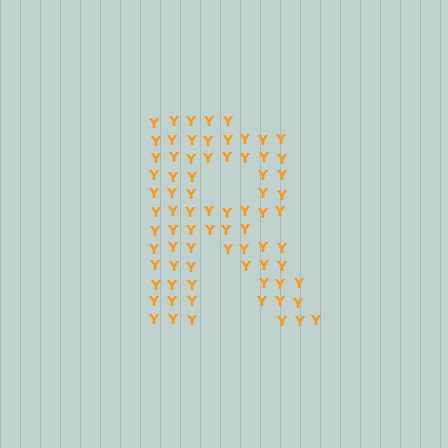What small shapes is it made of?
It is made of small letter Y's.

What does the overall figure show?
The overall figure shows the letter R.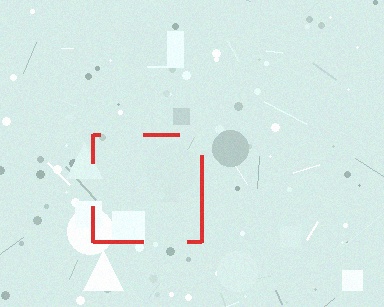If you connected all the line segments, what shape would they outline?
They would outline a square.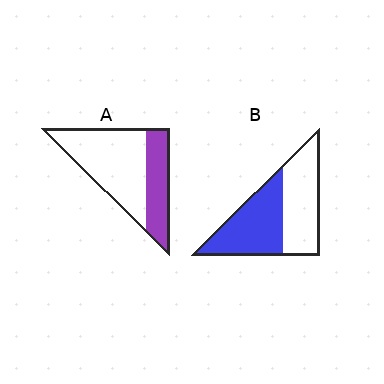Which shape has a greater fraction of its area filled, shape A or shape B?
Shape B.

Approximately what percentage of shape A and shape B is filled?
A is approximately 35% and B is approximately 50%.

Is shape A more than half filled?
No.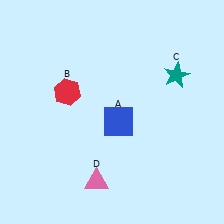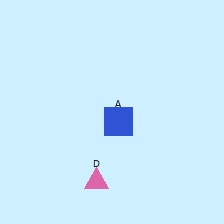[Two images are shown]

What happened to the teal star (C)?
The teal star (C) was removed in Image 2. It was in the top-right area of Image 1.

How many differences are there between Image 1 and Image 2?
There are 2 differences between the two images.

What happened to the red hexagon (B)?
The red hexagon (B) was removed in Image 2. It was in the top-left area of Image 1.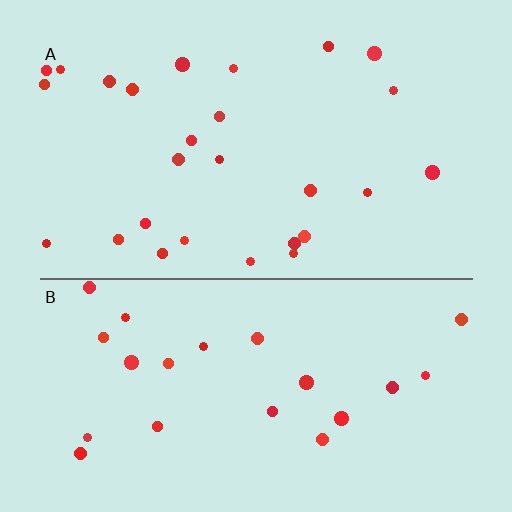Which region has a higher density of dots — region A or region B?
A (the top).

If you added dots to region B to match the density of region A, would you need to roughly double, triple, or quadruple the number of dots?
Approximately double.